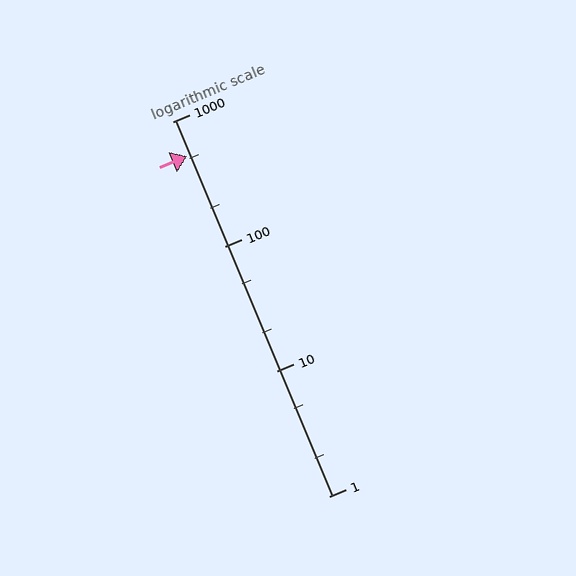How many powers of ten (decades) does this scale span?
The scale spans 3 decades, from 1 to 1000.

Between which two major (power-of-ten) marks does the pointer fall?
The pointer is between 100 and 1000.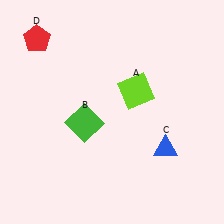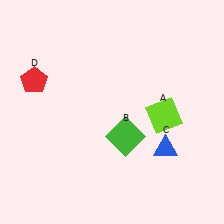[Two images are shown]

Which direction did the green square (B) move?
The green square (B) moved right.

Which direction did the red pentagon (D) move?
The red pentagon (D) moved down.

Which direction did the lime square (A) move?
The lime square (A) moved right.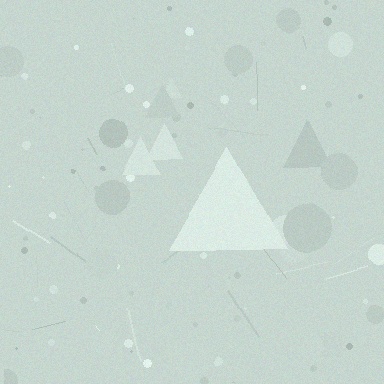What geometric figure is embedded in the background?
A triangle is embedded in the background.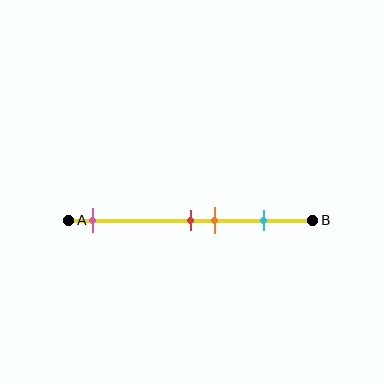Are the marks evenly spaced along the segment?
No, the marks are not evenly spaced.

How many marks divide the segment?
There are 4 marks dividing the segment.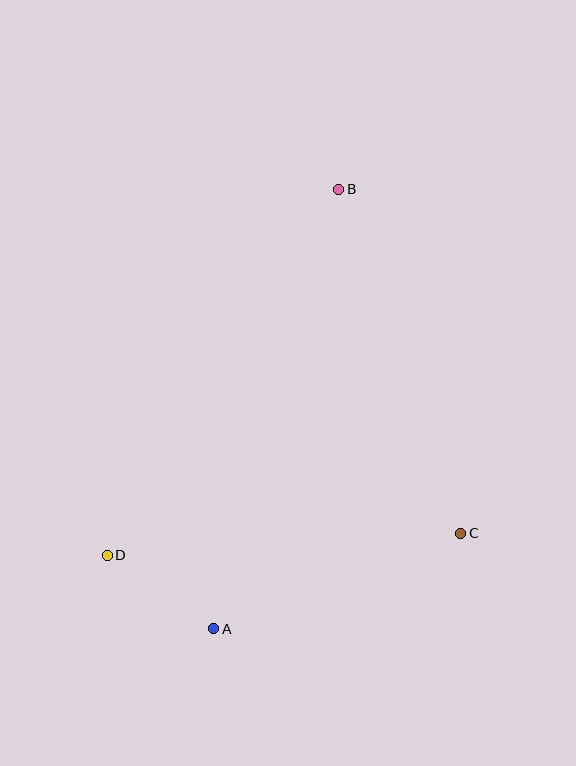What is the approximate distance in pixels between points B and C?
The distance between B and C is approximately 365 pixels.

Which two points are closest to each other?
Points A and D are closest to each other.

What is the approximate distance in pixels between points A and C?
The distance between A and C is approximately 265 pixels.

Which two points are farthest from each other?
Points A and B are farthest from each other.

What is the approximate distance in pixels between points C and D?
The distance between C and D is approximately 354 pixels.